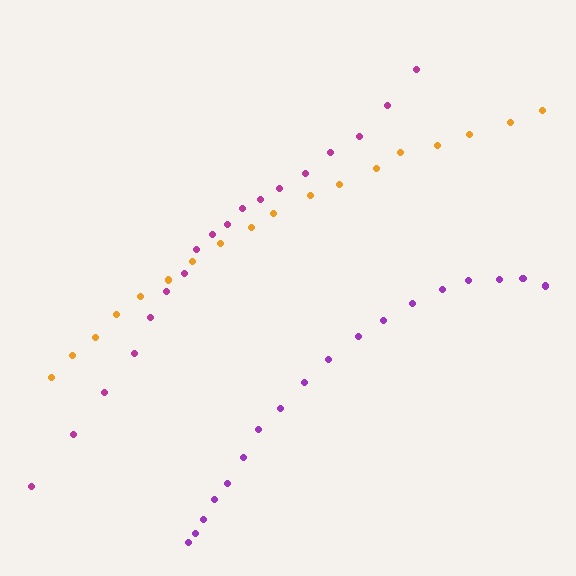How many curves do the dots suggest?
There are 3 distinct paths.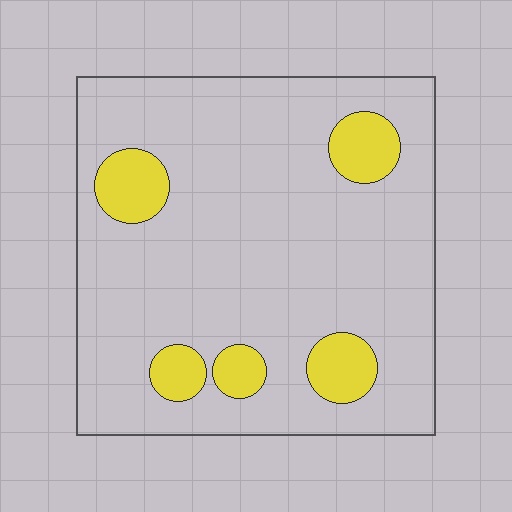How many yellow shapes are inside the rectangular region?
5.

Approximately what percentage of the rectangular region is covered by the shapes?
Approximately 15%.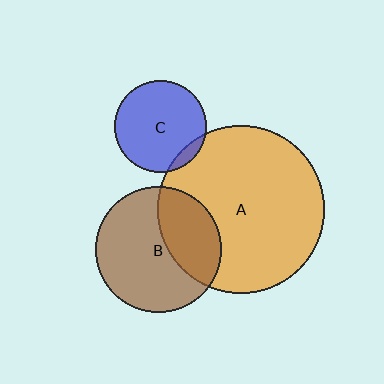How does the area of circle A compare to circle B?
Approximately 1.8 times.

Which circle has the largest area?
Circle A (orange).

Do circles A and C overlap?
Yes.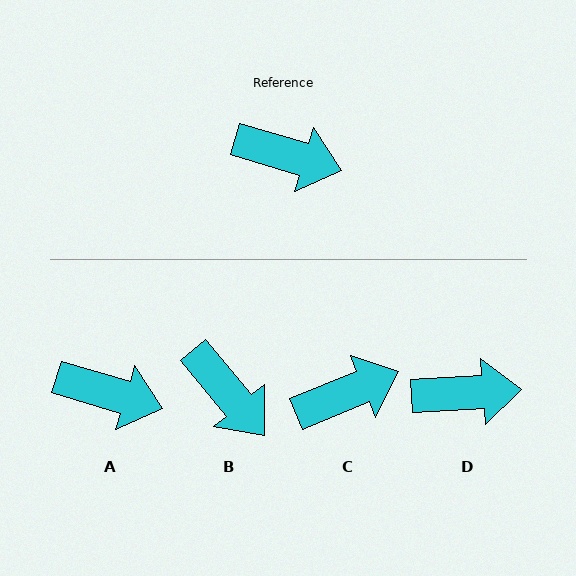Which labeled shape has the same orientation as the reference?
A.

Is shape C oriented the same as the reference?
No, it is off by about 39 degrees.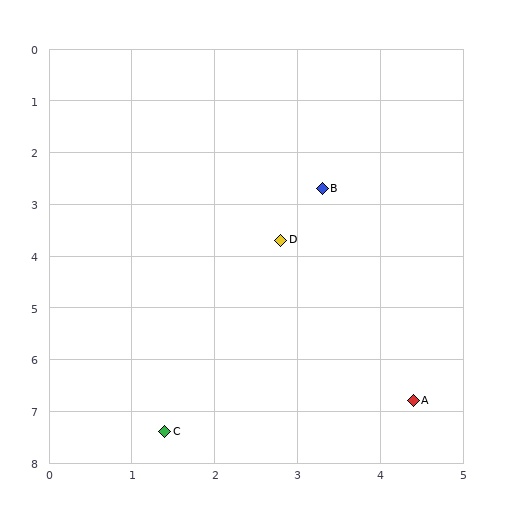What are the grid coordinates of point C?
Point C is at approximately (1.4, 7.4).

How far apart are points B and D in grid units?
Points B and D are about 1.1 grid units apart.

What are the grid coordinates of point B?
Point B is at approximately (3.3, 2.7).